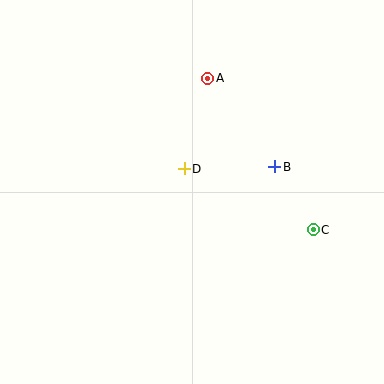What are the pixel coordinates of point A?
Point A is at (208, 78).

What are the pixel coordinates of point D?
Point D is at (184, 169).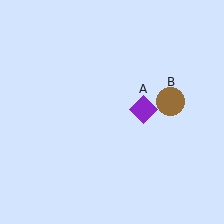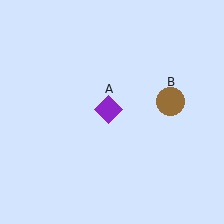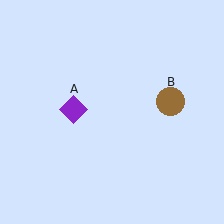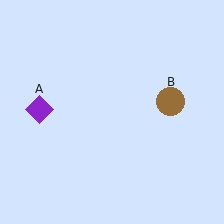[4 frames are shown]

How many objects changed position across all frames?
1 object changed position: purple diamond (object A).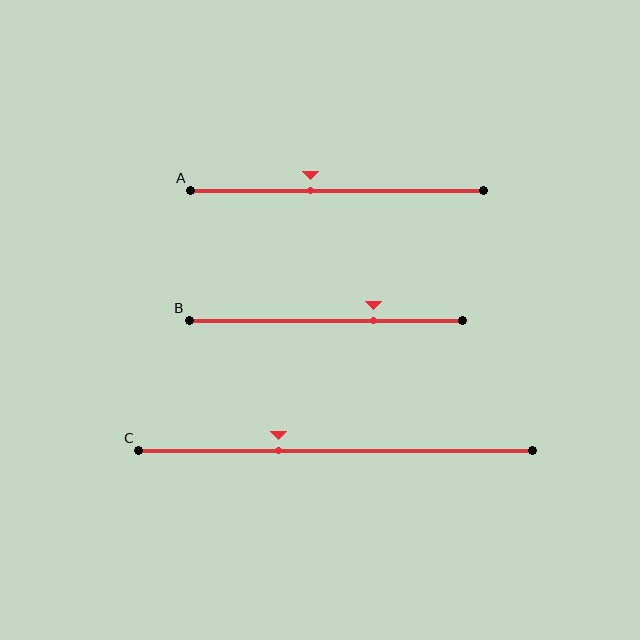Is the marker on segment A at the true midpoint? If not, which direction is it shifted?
No, the marker on segment A is shifted to the left by about 9% of the segment length.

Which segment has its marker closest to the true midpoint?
Segment A has its marker closest to the true midpoint.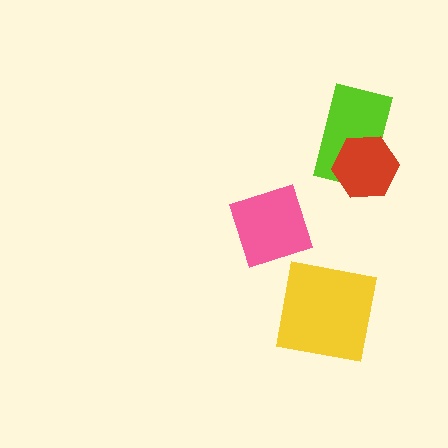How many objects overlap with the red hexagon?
1 object overlaps with the red hexagon.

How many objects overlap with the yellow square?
0 objects overlap with the yellow square.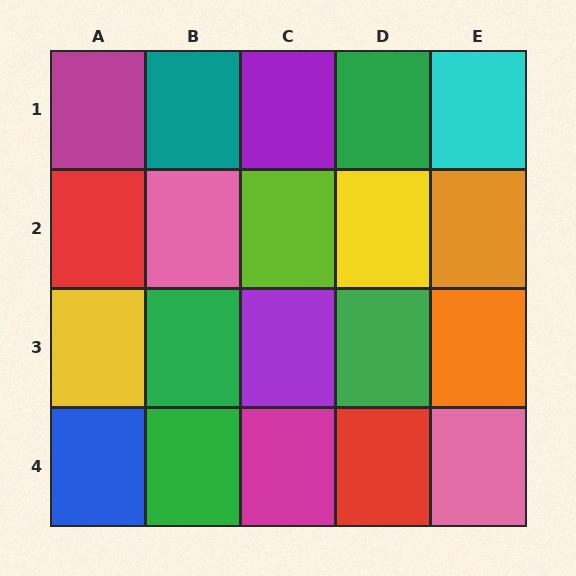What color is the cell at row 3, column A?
Yellow.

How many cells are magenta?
2 cells are magenta.